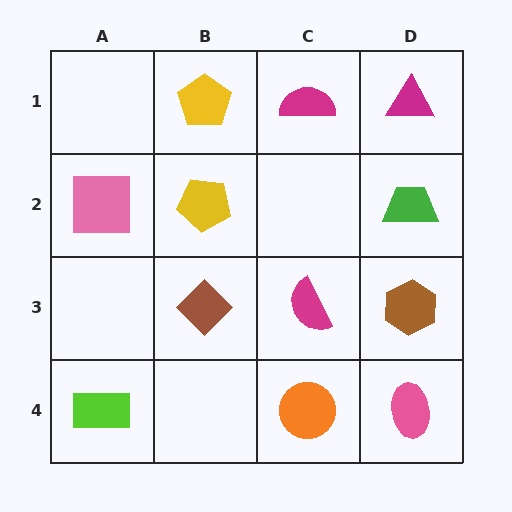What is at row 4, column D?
A pink ellipse.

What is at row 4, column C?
An orange circle.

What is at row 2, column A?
A pink square.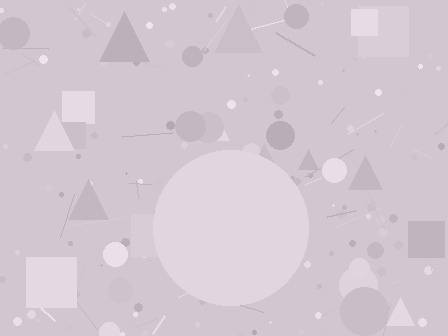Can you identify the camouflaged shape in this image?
The camouflaged shape is a circle.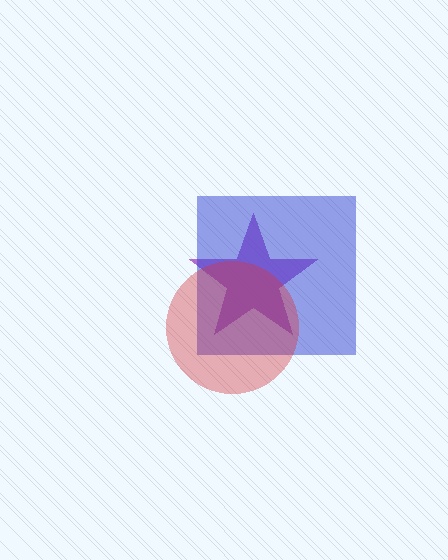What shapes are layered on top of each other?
The layered shapes are: a purple star, a blue square, a red circle.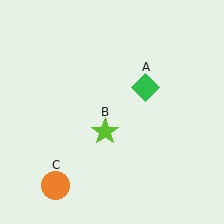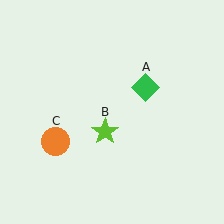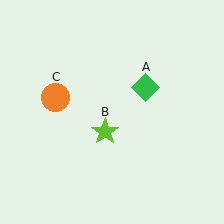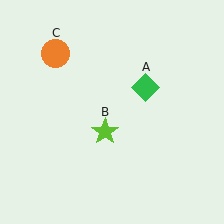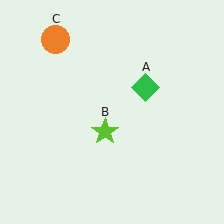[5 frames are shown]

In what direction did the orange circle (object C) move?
The orange circle (object C) moved up.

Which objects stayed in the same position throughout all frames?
Green diamond (object A) and lime star (object B) remained stationary.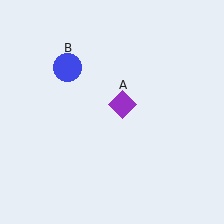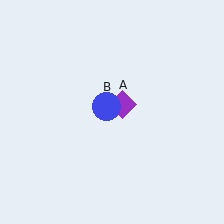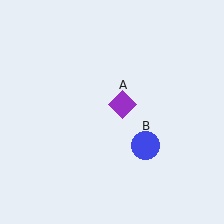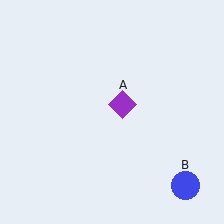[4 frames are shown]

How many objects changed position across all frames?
1 object changed position: blue circle (object B).